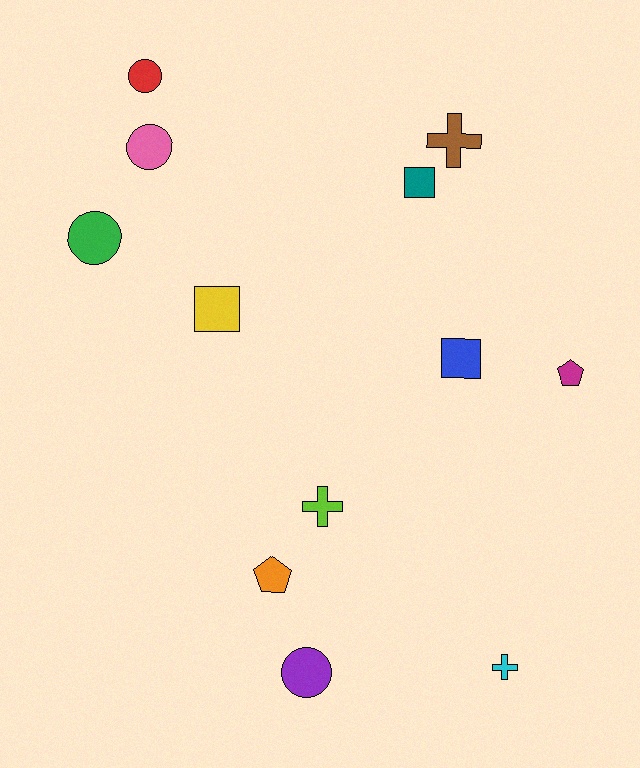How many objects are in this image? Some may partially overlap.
There are 12 objects.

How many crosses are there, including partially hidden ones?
There are 3 crosses.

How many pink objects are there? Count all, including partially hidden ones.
There is 1 pink object.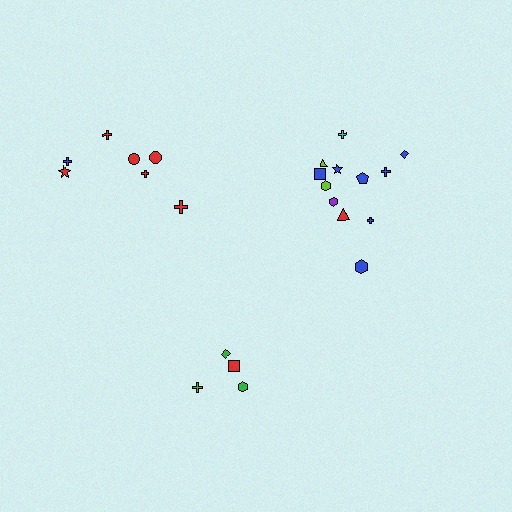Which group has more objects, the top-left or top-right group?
The top-right group.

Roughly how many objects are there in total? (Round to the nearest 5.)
Roughly 25 objects in total.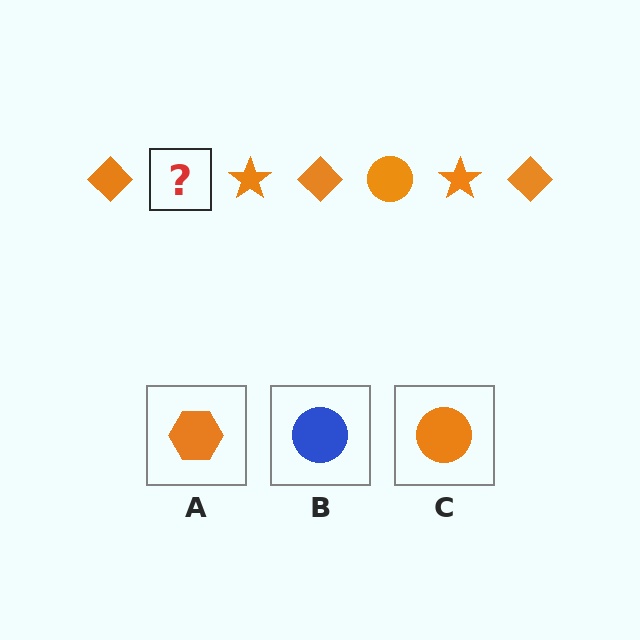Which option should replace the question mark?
Option C.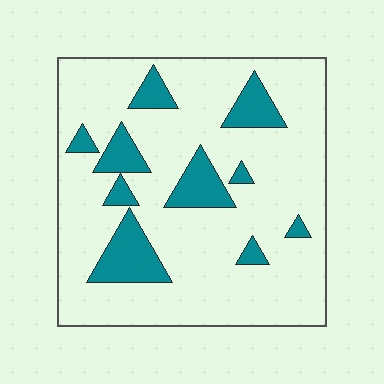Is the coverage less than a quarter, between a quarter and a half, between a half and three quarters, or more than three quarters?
Less than a quarter.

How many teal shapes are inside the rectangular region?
10.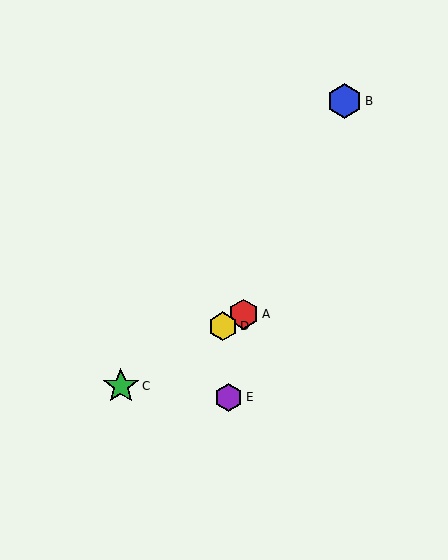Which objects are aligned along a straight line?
Objects A, C, D are aligned along a straight line.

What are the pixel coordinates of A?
Object A is at (243, 314).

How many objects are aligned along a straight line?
3 objects (A, C, D) are aligned along a straight line.